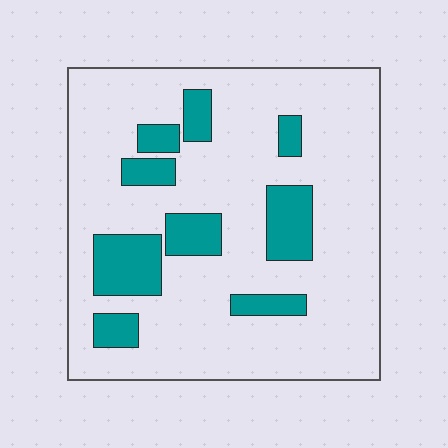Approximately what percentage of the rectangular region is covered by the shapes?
Approximately 20%.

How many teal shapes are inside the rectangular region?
9.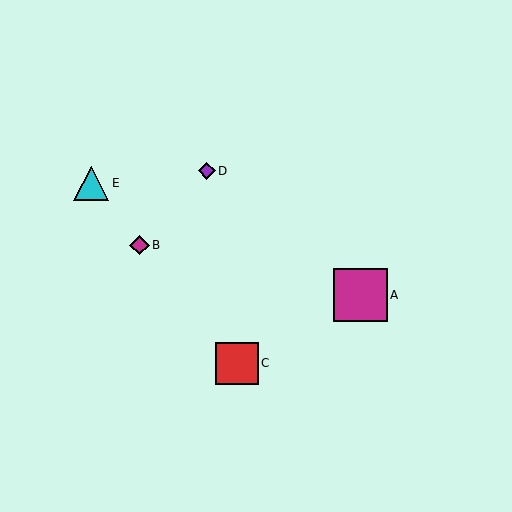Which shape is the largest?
The magenta square (labeled A) is the largest.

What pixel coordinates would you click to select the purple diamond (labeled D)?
Click at (207, 171) to select the purple diamond D.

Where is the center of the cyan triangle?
The center of the cyan triangle is at (91, 183).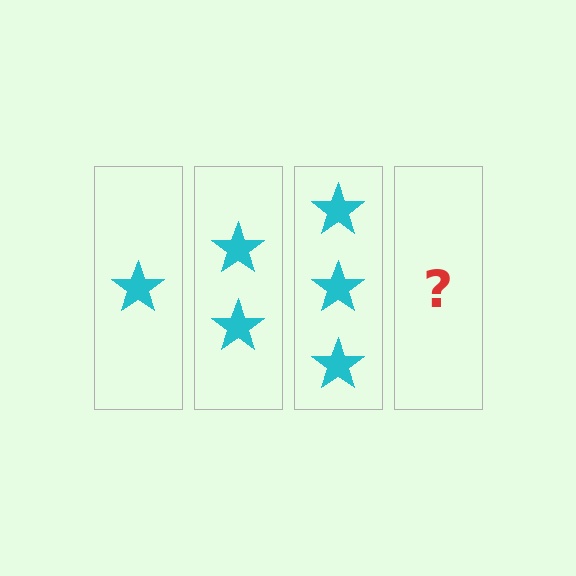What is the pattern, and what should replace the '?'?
The pattern is that each step adds one more star. The '?' should be 4 stars.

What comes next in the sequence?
The next element should be 4 stars.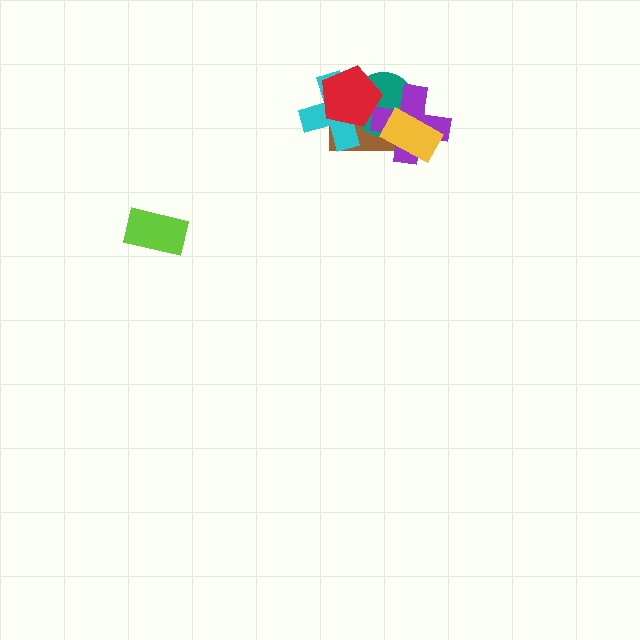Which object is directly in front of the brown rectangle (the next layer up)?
The cyan cross is directly in front of the brown rectangle.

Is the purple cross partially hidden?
Yes, it is partially covered by another shape.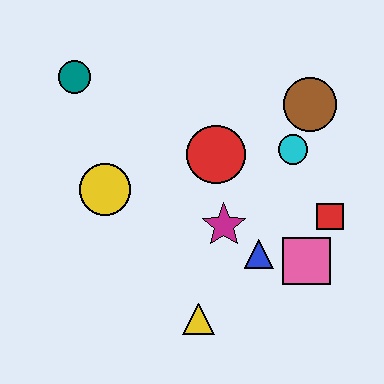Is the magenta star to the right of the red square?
No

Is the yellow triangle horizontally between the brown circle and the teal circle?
Yes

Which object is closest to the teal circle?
The yellow circle is closest to the teal circle.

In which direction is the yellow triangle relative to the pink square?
The yellow triangle is to the left of the pink square.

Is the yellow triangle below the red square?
Yes